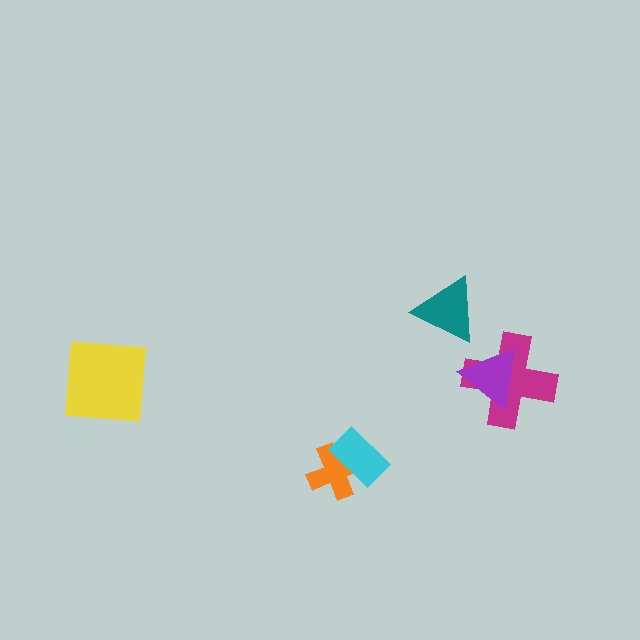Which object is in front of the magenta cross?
The purple triangle is in front of the magenta cross.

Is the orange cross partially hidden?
Yes, it is partially covered by another shape.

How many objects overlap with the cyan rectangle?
1 object overlaps with the cyan rectangle.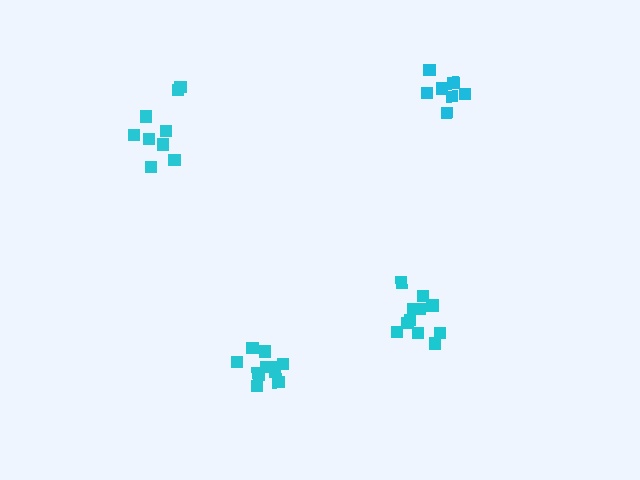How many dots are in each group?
Group 1: 9 dots, Group 2: 12 dots, Group 3: 8 dots, Group 4: 11 dots (40 total).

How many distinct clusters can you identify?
There are 4 distinct clusters.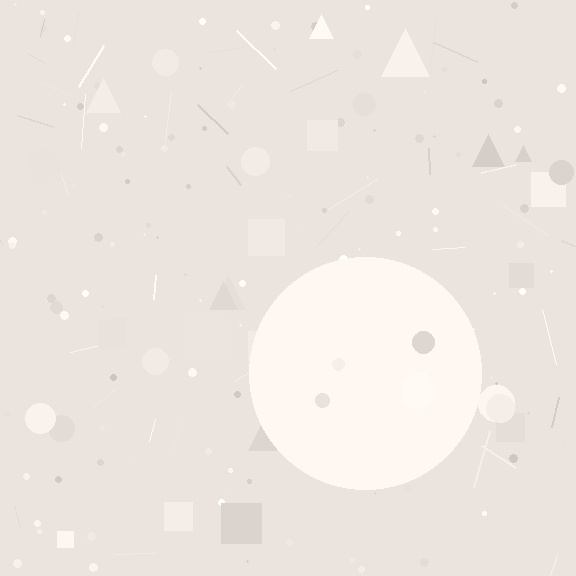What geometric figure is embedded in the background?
A circle is embedded in the background.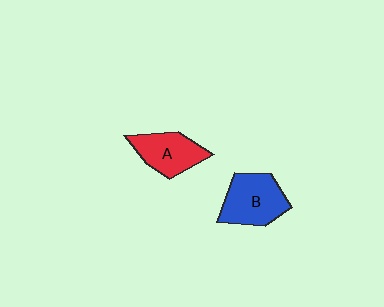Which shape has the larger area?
Shape B (blue).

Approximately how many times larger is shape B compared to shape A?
Approximately 1.2 times.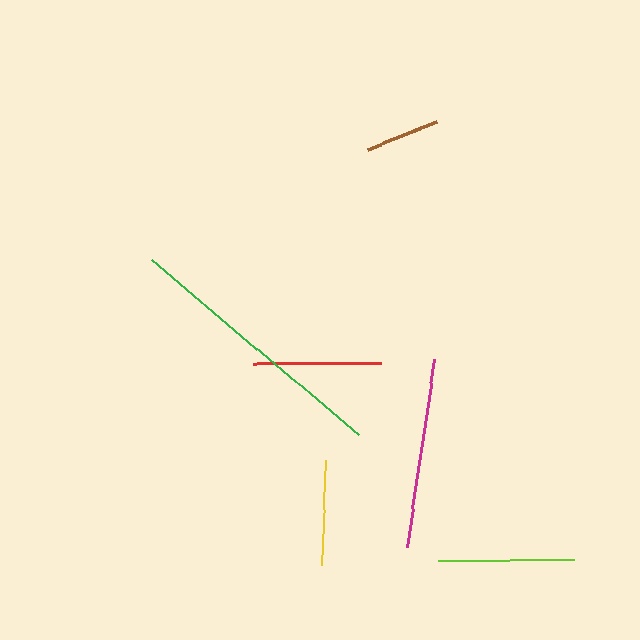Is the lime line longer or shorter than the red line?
The lime line is longer than the red line.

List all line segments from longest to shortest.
From longest to shortest: green, magenta, lime, red, yellow, brown.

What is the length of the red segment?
The red segment is approximately 128 pixels long.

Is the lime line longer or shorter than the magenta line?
The magenta line is longer than the lime line.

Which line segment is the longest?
The green line is the longest at approximately 271 pixels.